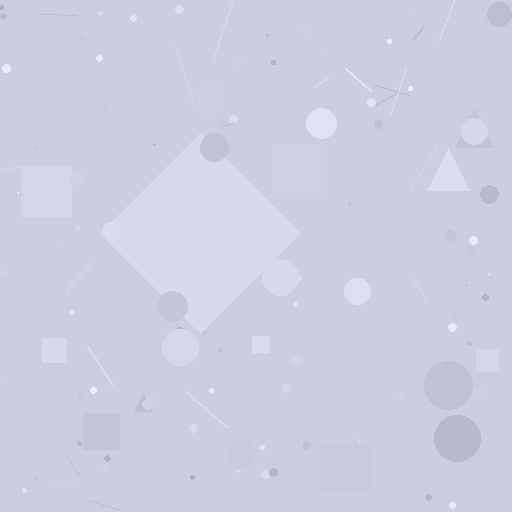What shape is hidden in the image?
A diamond is hidden in the image.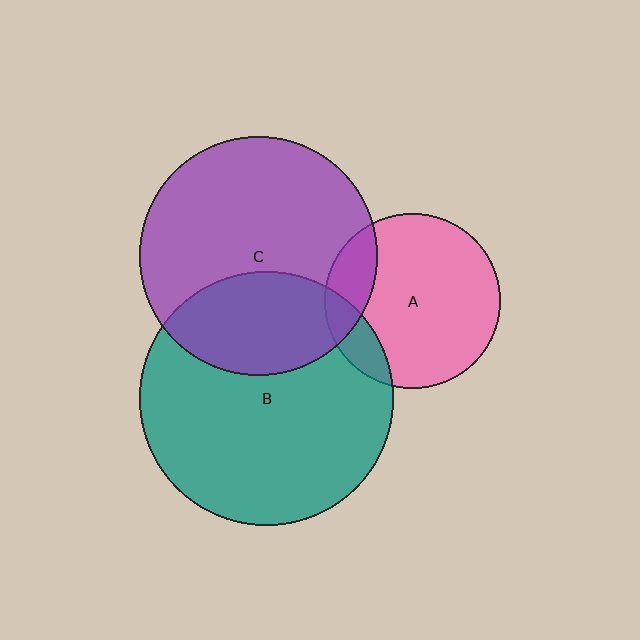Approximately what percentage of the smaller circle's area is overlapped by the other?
Approximately 15%.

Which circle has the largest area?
Circle B (teal).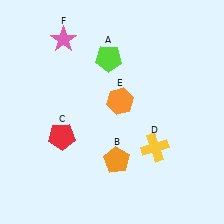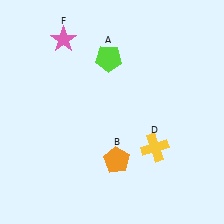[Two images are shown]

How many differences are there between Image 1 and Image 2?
There are 2 differences between the two images.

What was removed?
The red pentagon (C), the orange hexagon (E) were removed in Image 2.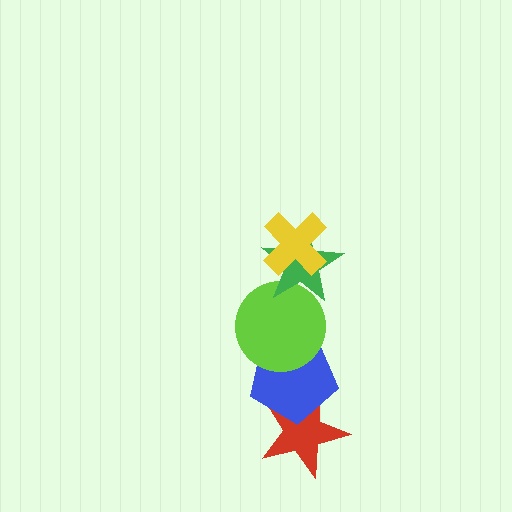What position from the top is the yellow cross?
The yellow cross is 1st from the top.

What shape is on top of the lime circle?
The green star is on top of the lime circle.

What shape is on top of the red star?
The blue pentagon is on top of the red star.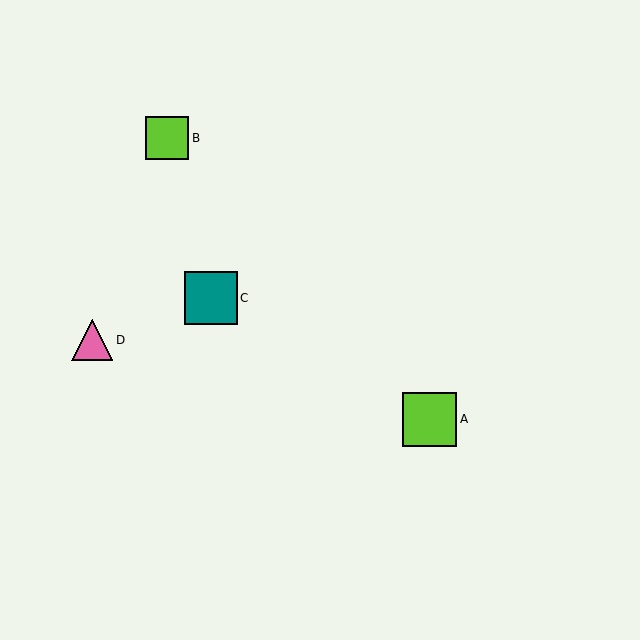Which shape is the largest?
The lime square (labeled A) is the largest.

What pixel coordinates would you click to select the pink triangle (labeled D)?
Click at (92, 340) to select the pink triangle D.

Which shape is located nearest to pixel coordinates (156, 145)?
The lime square (labeled B) at (167, 138) is nearest to that location.